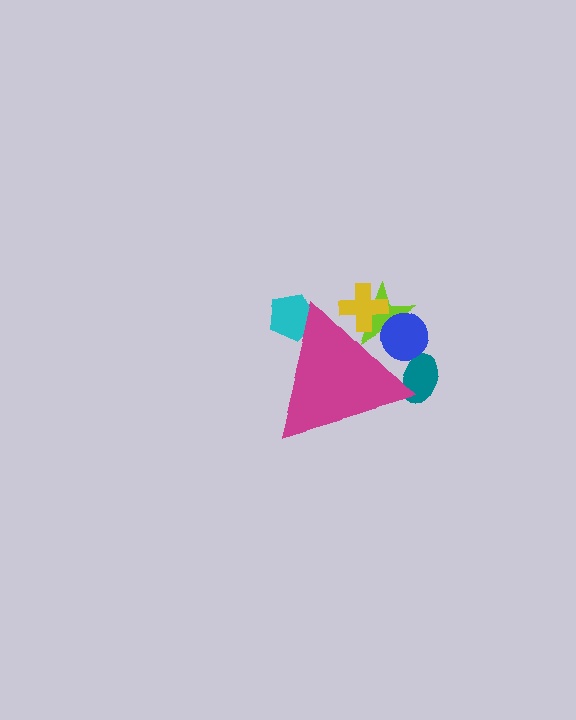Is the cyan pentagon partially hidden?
Yes, the cyan pentagon is partially hidden behind the magenta triangle.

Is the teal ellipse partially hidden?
Yes, the teal ellipse is partially hidden behind the magenta triangle.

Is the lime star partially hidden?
Yes, the lime star is partially hidden behind the magenta triangle.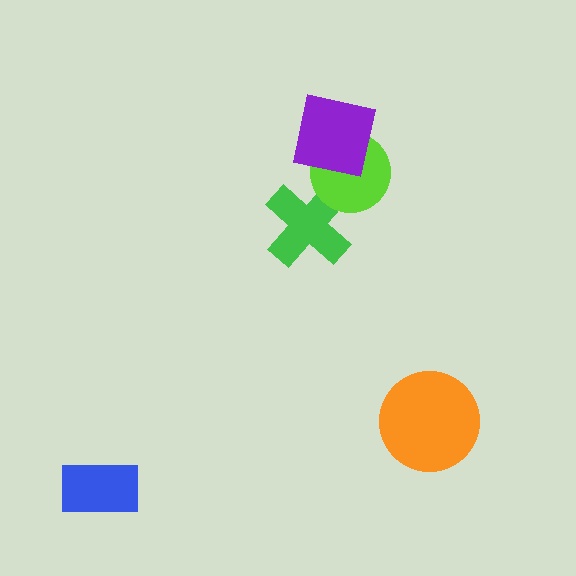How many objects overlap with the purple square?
1 object overlaps with the purple square.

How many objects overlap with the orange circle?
0 objects overlap with the orange circle.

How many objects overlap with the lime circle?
2 objects overlap with the lime circle.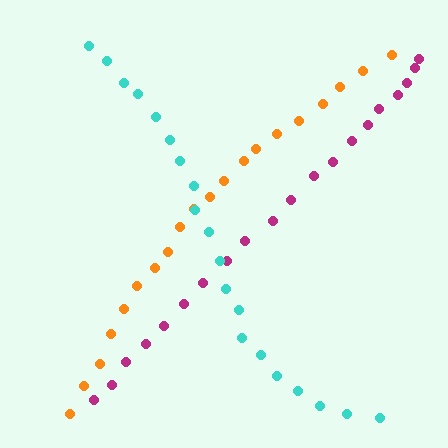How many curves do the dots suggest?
There are 3 distinct paths.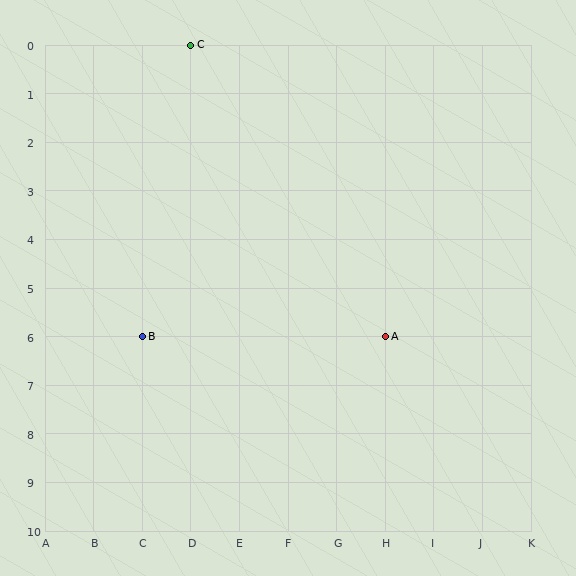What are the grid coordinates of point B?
Point B is at grid coordinates (C, 6).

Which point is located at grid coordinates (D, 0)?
Point C is at (D, 0).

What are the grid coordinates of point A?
Point A is at grid coordinates (H, 6).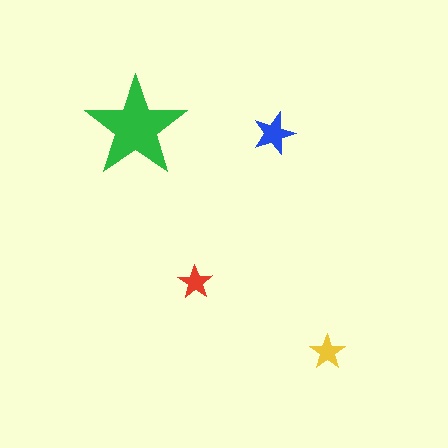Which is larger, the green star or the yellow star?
The green one.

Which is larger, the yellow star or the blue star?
The blue one.